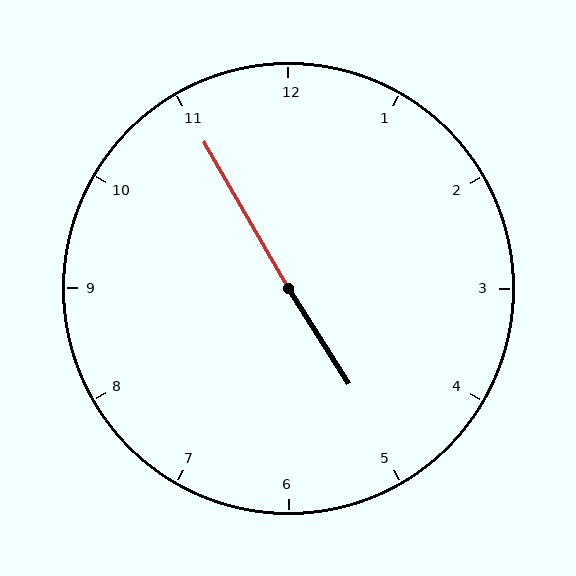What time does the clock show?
4:55.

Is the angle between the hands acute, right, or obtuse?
It is obtuse.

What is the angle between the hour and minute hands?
Approximately 178 degrees.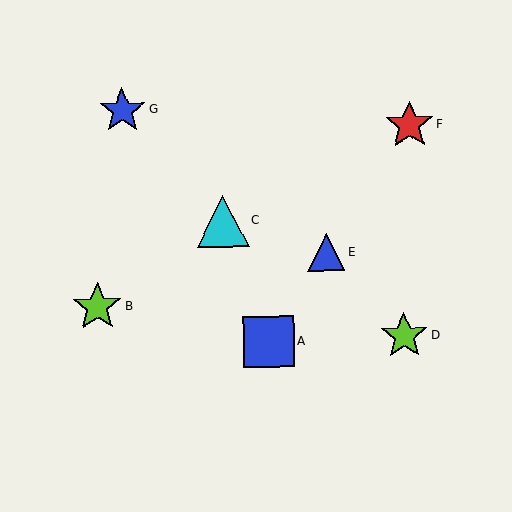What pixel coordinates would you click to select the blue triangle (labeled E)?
Click at (326, 253) to select the blue triangle E.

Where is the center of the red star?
The center of the red star is at (409, 125).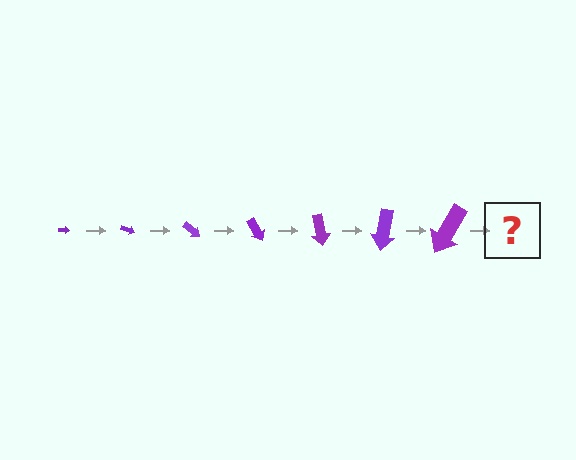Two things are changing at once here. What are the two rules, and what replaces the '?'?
The two rules are that the arrow grows larger each step and it rotates 20 degrees each step. The '?' should be an arrow, larger than the previous one and rotated 140 degrees from the start.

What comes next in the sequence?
The next element should be an arrow, larger than the previous one and rotated 140 degrees from the start.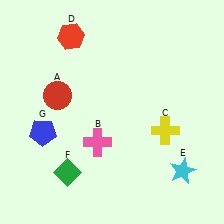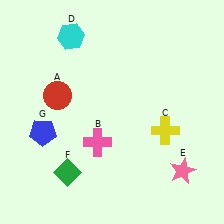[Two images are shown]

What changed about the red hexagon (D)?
In Image 1, D is red. In Image 2, it changed to cyan.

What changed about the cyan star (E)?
In Image 1, E is cyan. In Image 2, it changed to pink.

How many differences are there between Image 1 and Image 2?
There are 2 differences between the two images.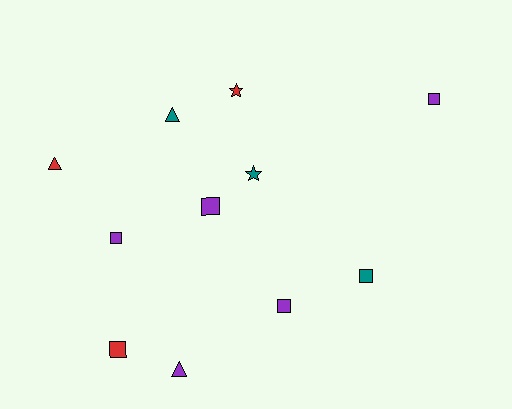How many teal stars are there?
There is 1 teal star.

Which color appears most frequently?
Purple, with 5 objects.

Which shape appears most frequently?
Square, with 6 objects.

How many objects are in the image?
There are 11 objects.